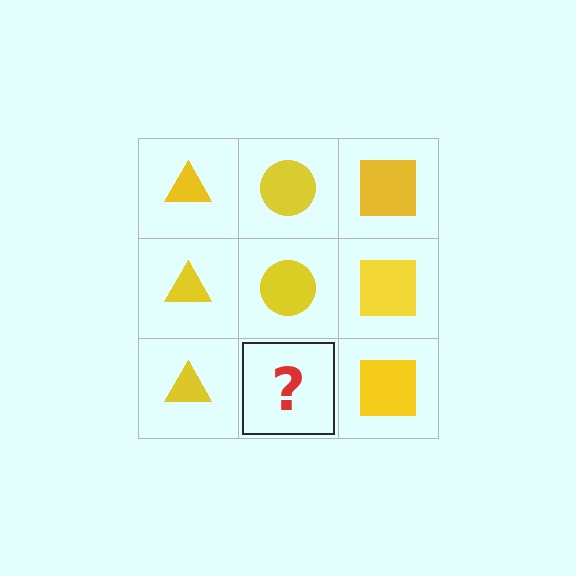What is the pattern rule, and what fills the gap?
The rule is that each column has a consistent shape. The gap should be filled with a yellow circle.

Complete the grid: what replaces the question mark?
The question mark should be replaced with a yellow circle.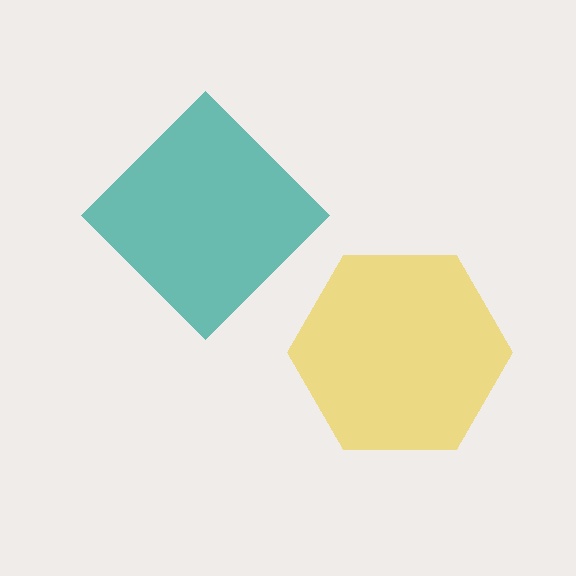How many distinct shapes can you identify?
There are 2 distinct shapes: a yellow hexagon, a teal diamond.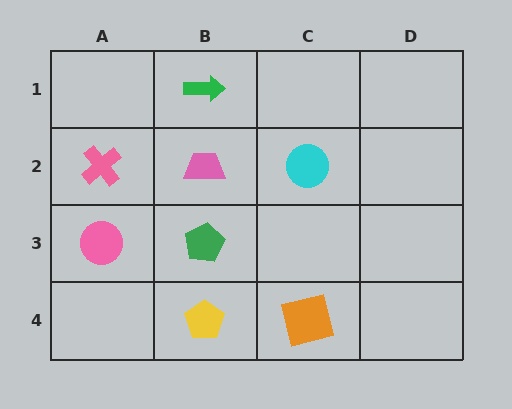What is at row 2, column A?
A pink cross.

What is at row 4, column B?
A yellow pentagon.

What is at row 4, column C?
An orange square.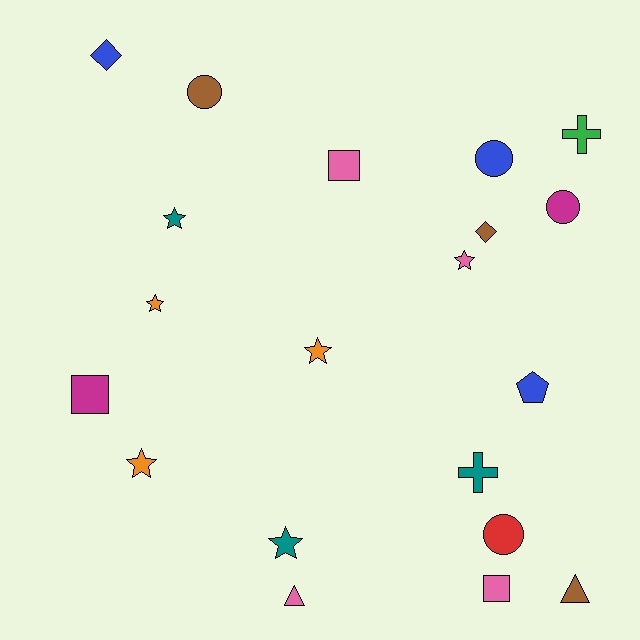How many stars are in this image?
There are 6 stars.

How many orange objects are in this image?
There are 3 orange objects.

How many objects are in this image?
There are 20 objects.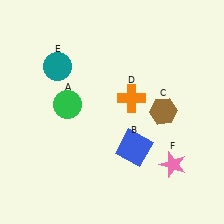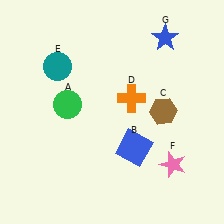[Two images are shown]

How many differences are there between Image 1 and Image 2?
There is 1 difference between the two images.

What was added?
A blue star (G) was added in Image 2.